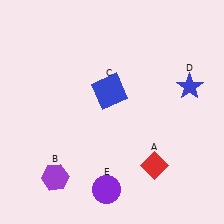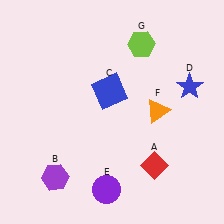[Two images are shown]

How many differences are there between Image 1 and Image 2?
There are 2 differences between the two images.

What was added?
An orange triangle (F), a lime hexagon (G) were added in Image 2.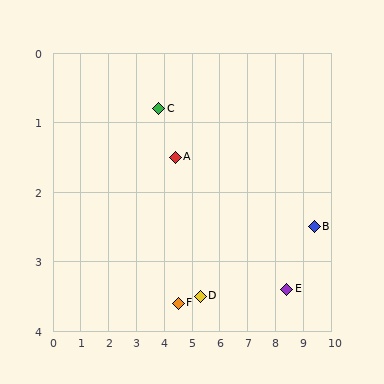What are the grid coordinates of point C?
Point C is at approximately (3.8, 0.8).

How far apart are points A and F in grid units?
Points A and F are about 2.1 grid units apart.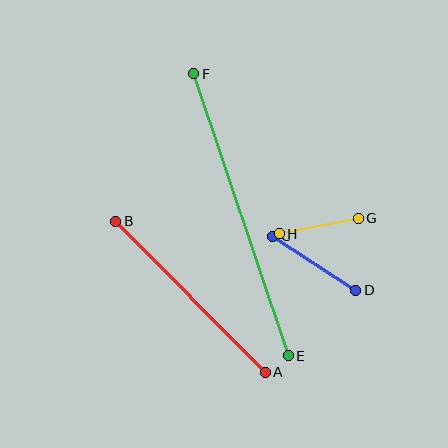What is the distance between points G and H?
The distance is approximately 80 pixels.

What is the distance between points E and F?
The distance is approximately 297 pixels.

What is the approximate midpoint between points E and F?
The midpoint is at approximately (241, 215) pixels.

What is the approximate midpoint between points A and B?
The midpoint is at approximately (191, 297) pixels.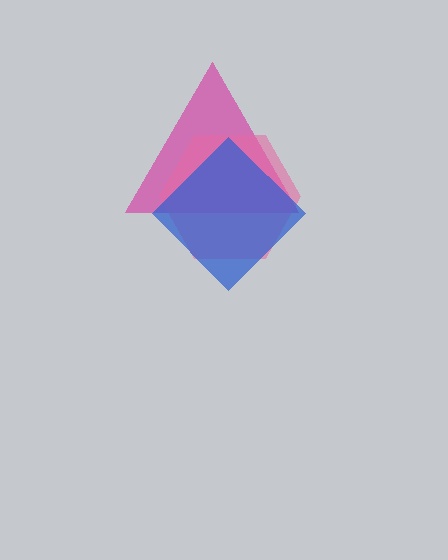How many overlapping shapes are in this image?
There are 3 overlapping shapes in the image.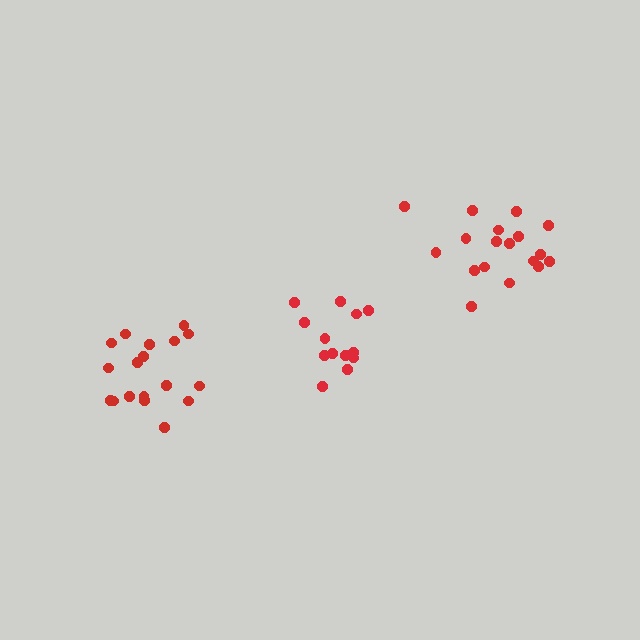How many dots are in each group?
Group 1: 18 dots, Group 2: 13 dots, Group 3: 18 dots (49 total).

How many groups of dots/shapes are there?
There are 3 groups.